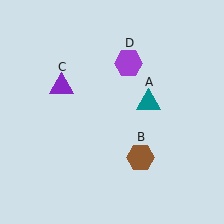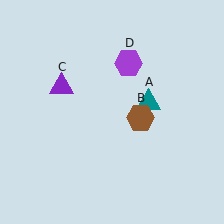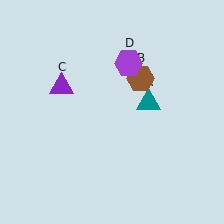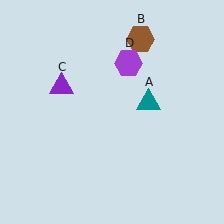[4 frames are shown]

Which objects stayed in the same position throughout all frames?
Teal triangle (object A) and purple triangle (object C) and purple hexagon (object D) remained stationary.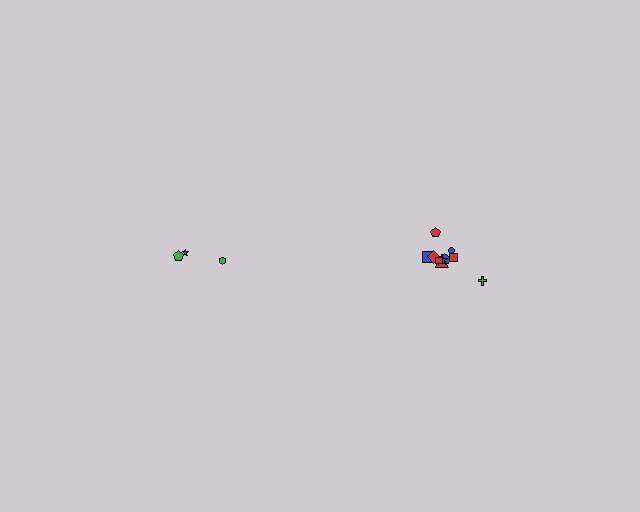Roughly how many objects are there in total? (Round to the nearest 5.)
Roughly 15 objects in total.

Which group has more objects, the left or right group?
The right group.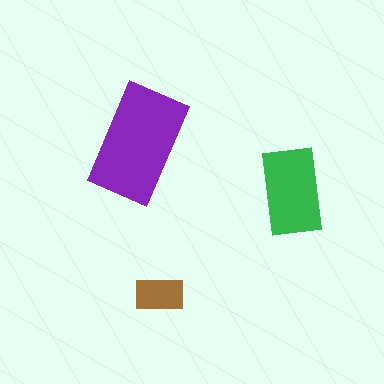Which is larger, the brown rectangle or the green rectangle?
The green one.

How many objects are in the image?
There are 3 objects in the image.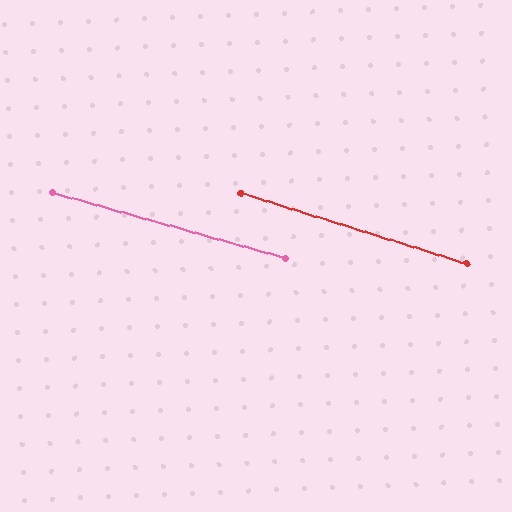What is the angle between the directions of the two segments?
Approximately 2 degrees.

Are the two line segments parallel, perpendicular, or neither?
Parallel — their directions differ by only 1.8°.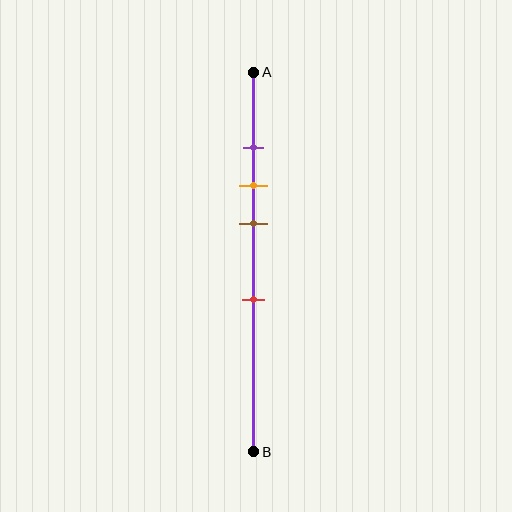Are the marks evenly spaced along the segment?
No, the marks are not evenly spaced.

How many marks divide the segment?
There are 4 marks dividing the segment.